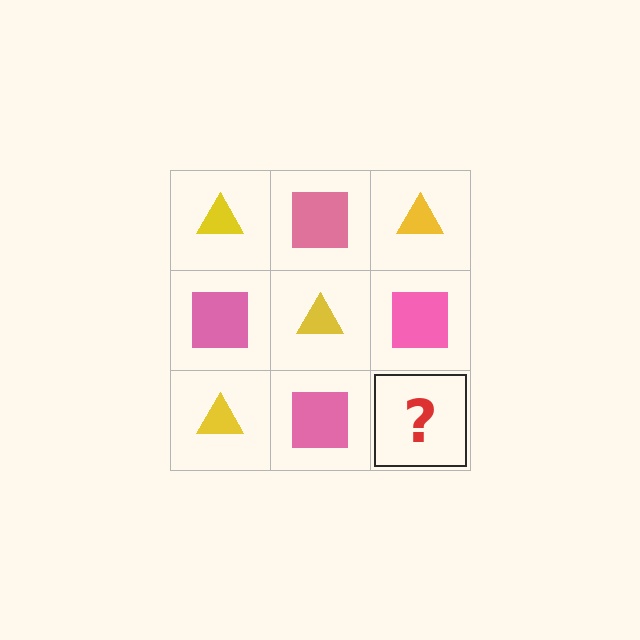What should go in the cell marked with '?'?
The missing cell should contain a yellow triangle.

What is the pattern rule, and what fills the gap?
The rule is that it alternates yellow triangle and pink square in a checkerboard pattern. The gap should be filled with a yellow triangle.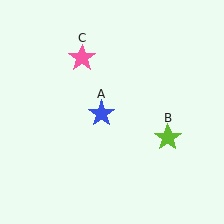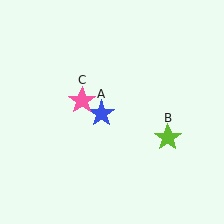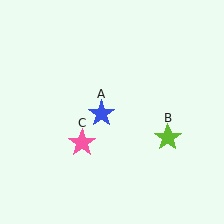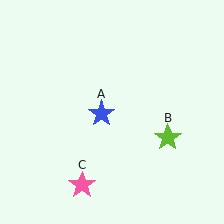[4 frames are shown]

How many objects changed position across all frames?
1 object changed position: pink star (object C).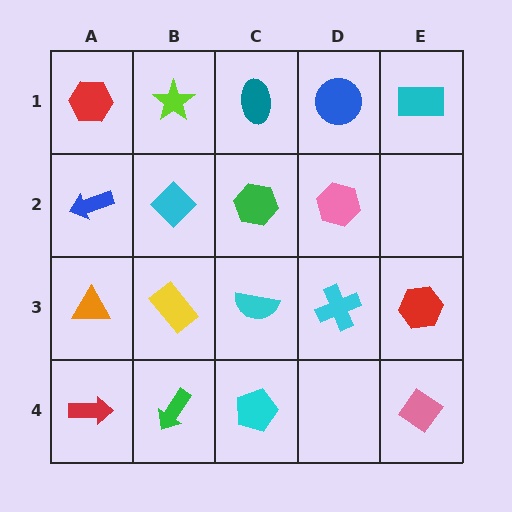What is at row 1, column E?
A cyan rectangle.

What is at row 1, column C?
A teal ellipse.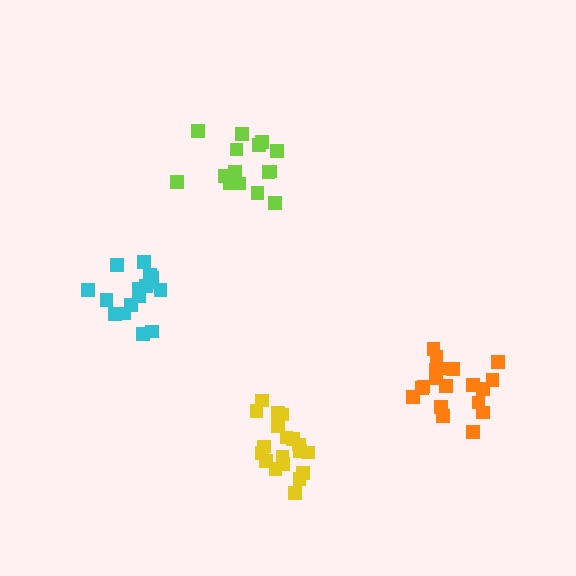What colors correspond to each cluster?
The clusters are colored: orange, lime, cyan, yellow.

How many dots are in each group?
Group 1: 20 dots, Group 2: 16 dots, Group 3: 16 dots, Group 4: 19 dots (71 total).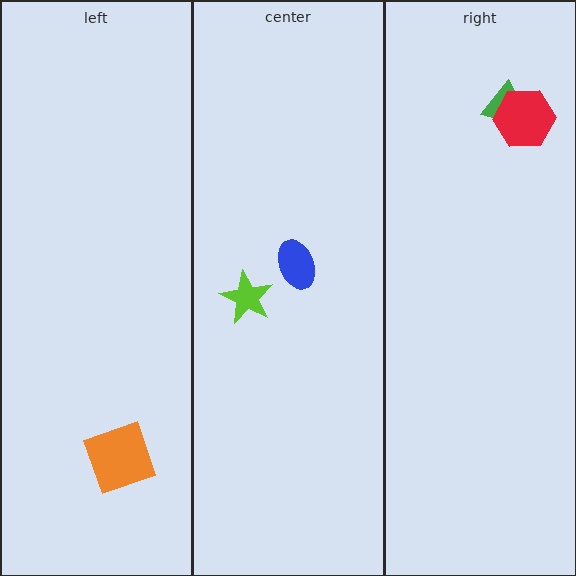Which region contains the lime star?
The center region.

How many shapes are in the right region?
2.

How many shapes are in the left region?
1.